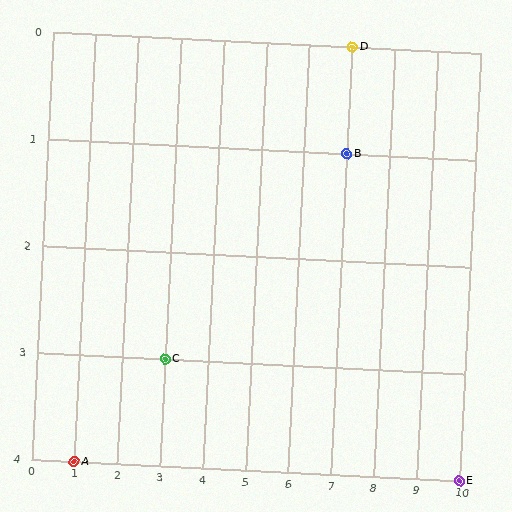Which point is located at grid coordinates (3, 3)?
Point C is at (3, 3).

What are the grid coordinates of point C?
Point C is at grid coordinates (3, 3).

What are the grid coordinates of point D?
Point D is at grid coordinates (7, 0).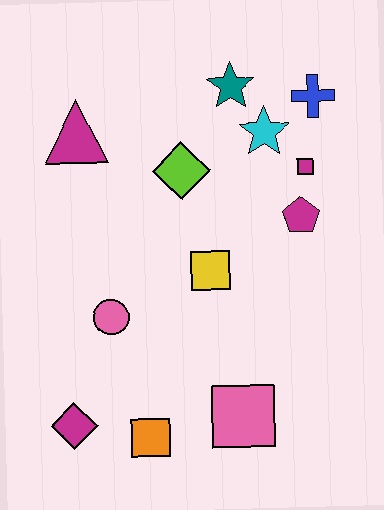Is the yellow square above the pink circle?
Yes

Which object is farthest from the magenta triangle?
The pink square is farthest from the magenta triangle.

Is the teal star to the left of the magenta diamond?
No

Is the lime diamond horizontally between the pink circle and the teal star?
Yes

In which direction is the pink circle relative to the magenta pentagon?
The pink circle is to the left of the magenta pentagon.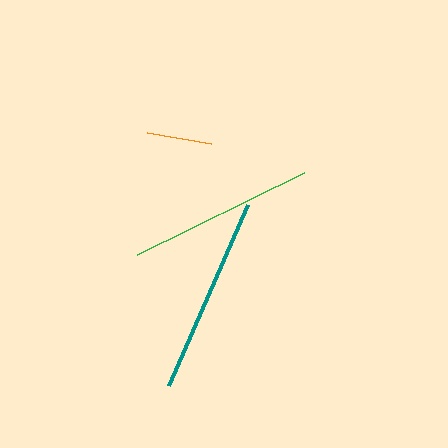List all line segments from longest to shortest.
From longest to shortest: teal, green, orange.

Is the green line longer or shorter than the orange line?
The green line is longer than the orange line.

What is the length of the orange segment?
The orange segment is approximately 64 pixels long.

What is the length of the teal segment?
The teal segment is approximately 197 pixels long.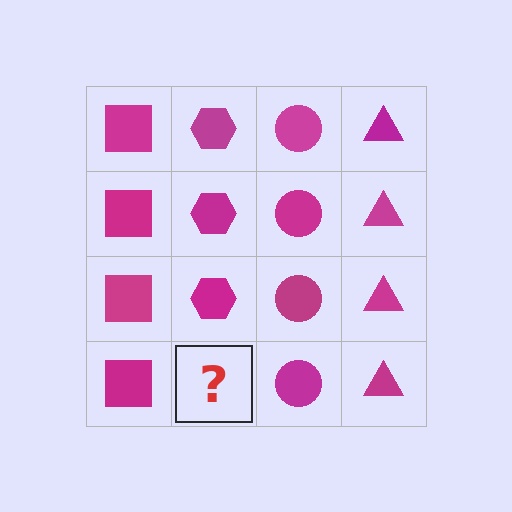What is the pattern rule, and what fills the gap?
The rule is that each column has a consistent shape. The gap should be filled with a magenta hexagon.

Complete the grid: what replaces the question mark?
The question mark should be replaced with a magenta hexagon.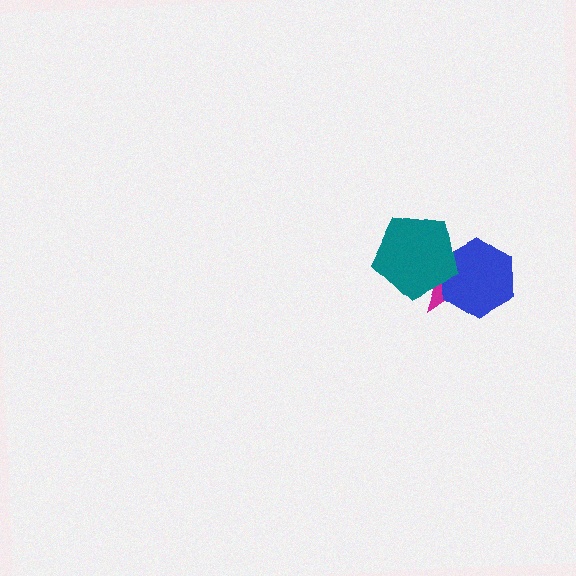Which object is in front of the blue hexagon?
The teal pentagon is in front of the blue hexagon.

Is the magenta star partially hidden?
Yes, it is partially covered by another shape.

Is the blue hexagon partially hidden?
Yes, it is partially covered by another shape.